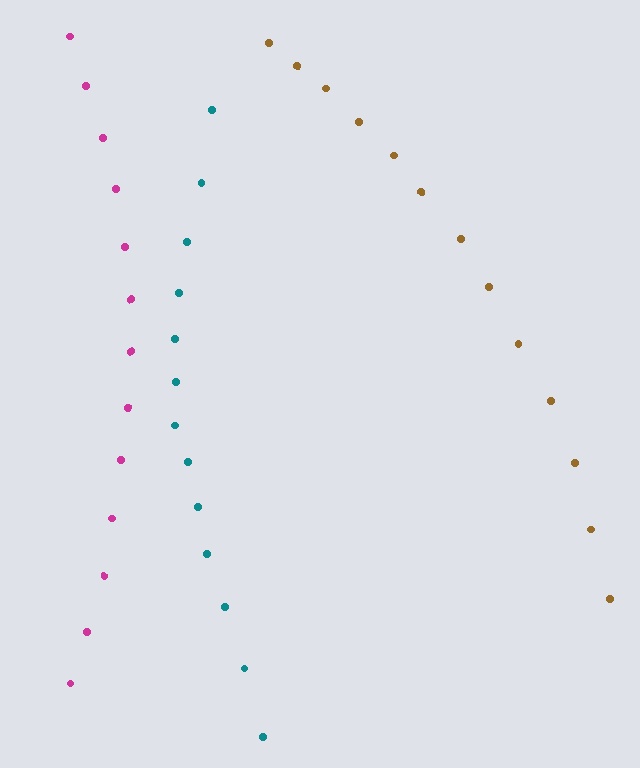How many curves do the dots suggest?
There are 3 distinct paths.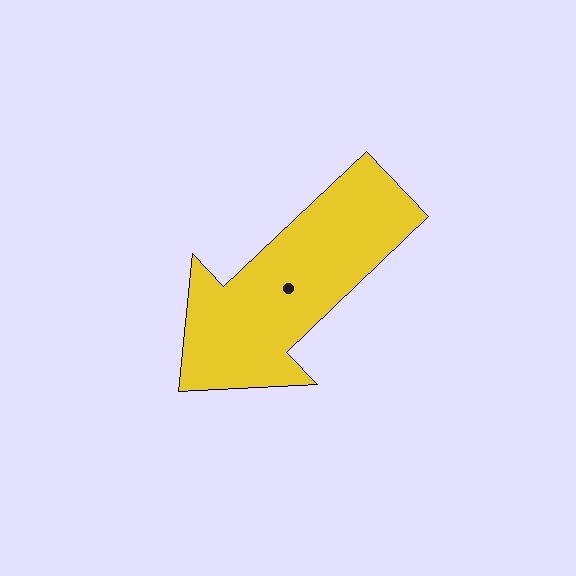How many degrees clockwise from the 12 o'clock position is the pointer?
Approximately 226 degrees.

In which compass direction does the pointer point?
Southwest.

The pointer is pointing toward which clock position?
Roughly 8 o'clock.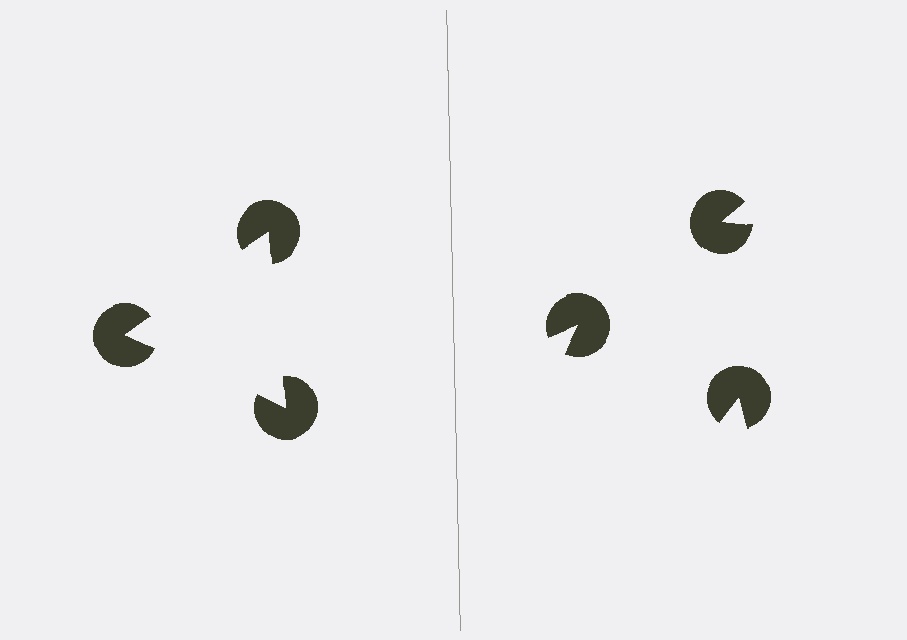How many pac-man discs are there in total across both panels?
6 — 3 on each side.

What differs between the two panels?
The pac-man discs are positioned identically on both sides; only the wedge orientations differ. On the left they align to a triangle; on the right they are misaligned.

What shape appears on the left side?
An illusory triangle.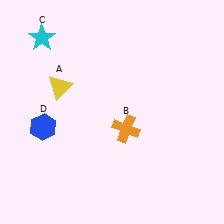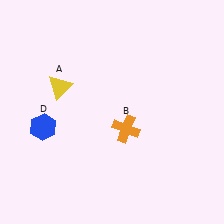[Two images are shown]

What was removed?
The cyan star (C) was removed in Image 2.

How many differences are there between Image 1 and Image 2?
There is 1 difference between the two images.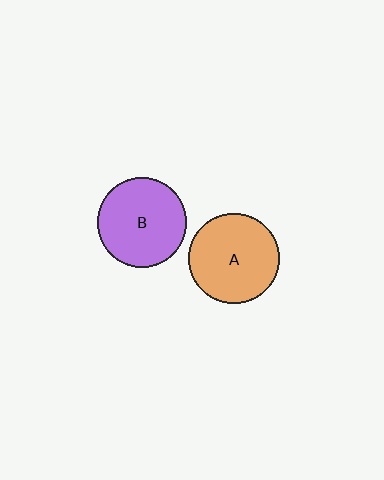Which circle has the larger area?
Circle A (orange).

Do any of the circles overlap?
No, none of the circles overlap.